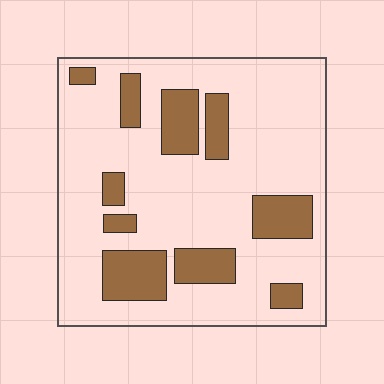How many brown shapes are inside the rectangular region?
10.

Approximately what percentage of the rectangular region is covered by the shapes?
Approximately 20%.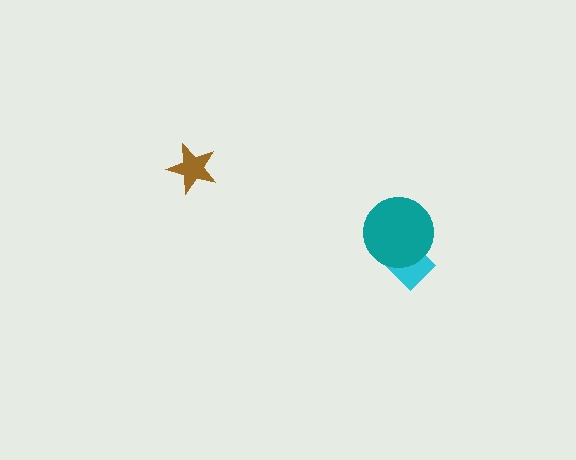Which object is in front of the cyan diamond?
The teal circle is in front of the cyan diamond.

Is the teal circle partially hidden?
No, no other shape covers it.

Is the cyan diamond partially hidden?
Yes, it is partially covered by another shape.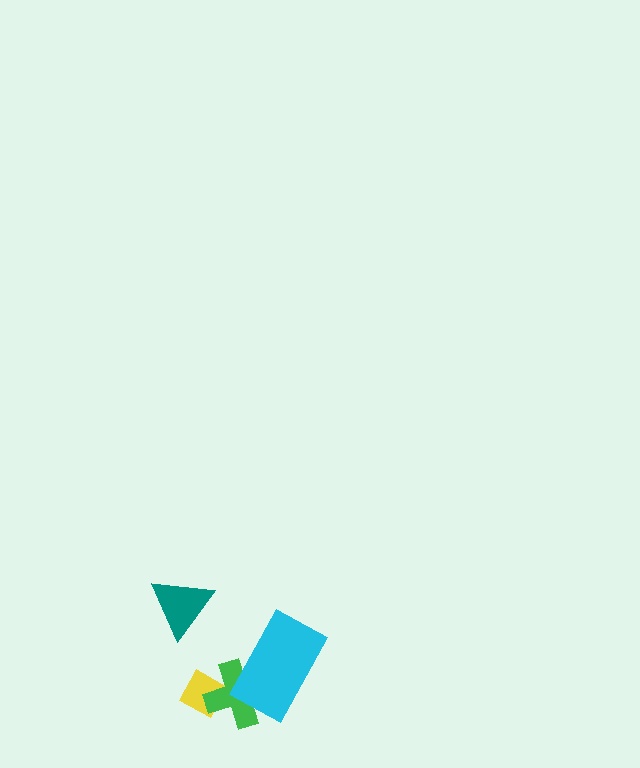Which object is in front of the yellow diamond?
The green cross is in front of the yellow diamond.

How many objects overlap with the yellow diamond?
1 object overlaps with the yellow diamond.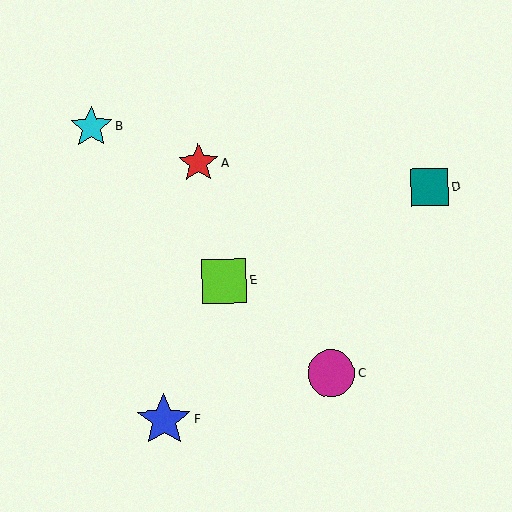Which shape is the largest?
The blue star (labeled F) is the largest.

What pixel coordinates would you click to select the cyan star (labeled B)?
Click at (91, 127) to select the cyan star B.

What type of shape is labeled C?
Shape C is a magenta circle.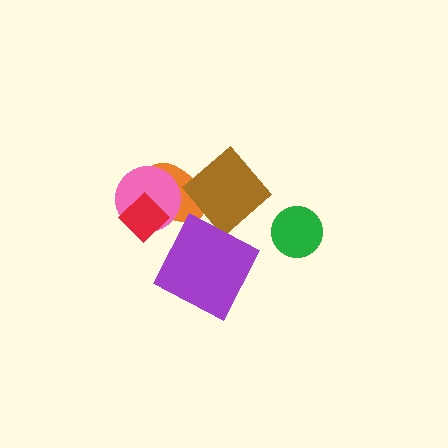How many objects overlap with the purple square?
0 objects overlap with the purple square.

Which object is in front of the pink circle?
The red diamond is in front of the pink circle.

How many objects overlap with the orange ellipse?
3 objects overlap with the orange ellipse.